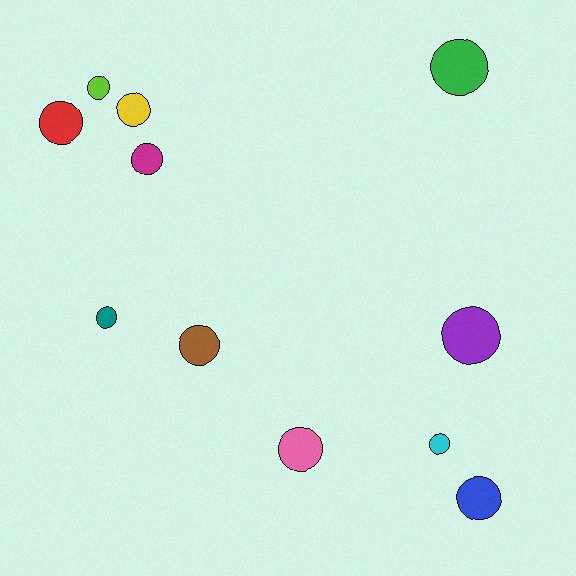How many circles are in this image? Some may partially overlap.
There are 11 circles.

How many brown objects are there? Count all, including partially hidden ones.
There is 1 brown object.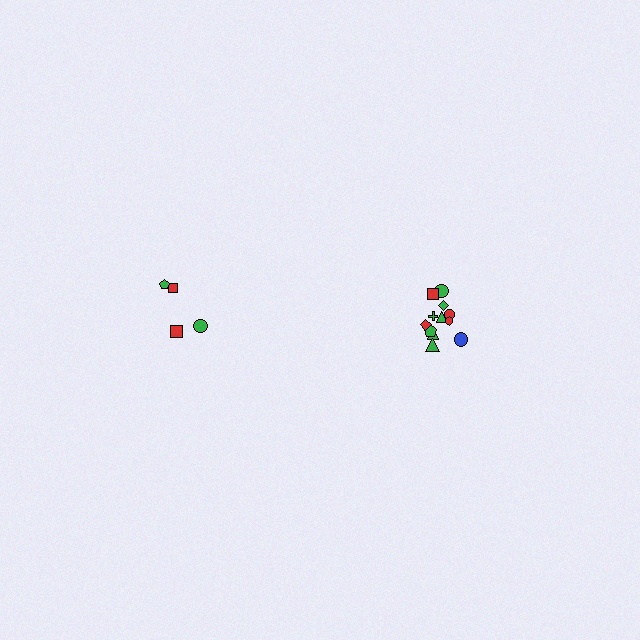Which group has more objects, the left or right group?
The right group.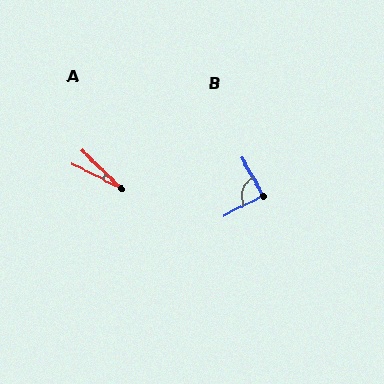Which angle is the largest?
B, at approximately 88 degrees.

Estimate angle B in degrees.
Approximately 88 degrees.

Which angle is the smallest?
A, at approximately 17 degrees.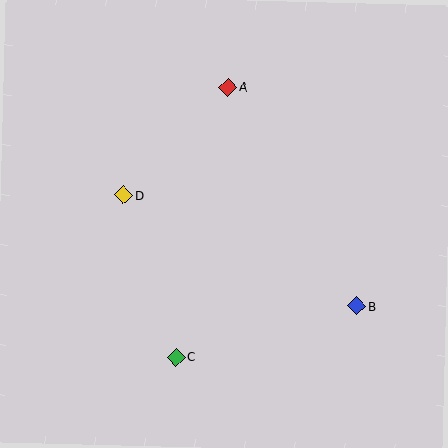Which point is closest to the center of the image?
Point D at (123, 195) is closest to the center.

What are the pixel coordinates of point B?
Point B is at (357, 306).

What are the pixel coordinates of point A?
Point A is at (228, 87).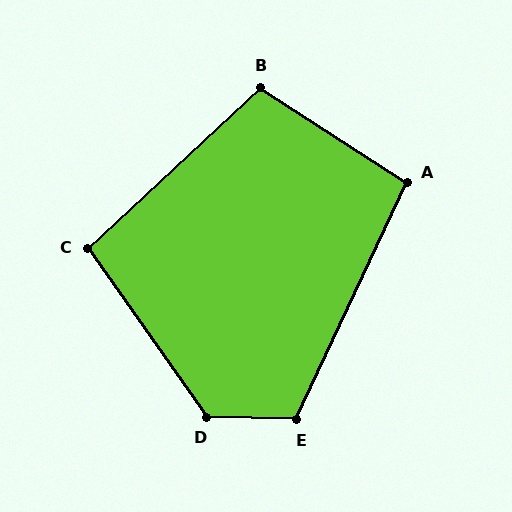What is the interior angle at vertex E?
Approximately 113 degrees (obtuse).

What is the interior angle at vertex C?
Approximately 98 degrees (obtuse).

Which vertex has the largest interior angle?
D, at approximately 127 degrees.